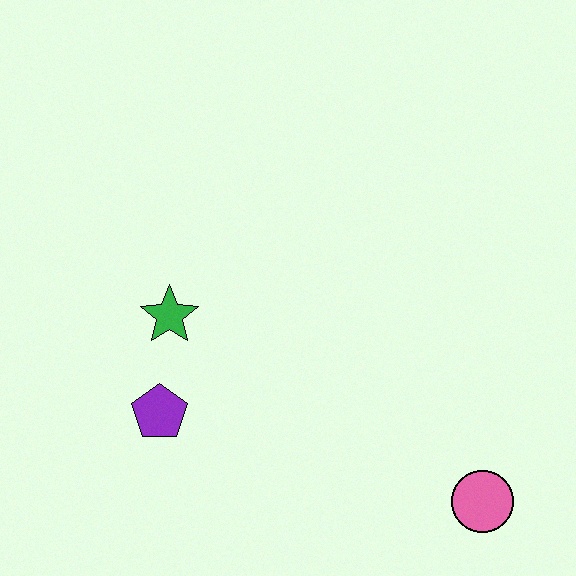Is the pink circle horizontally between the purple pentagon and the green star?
No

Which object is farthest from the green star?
The pink circle is farthest from the green star.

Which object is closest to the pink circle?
The purple pentagon is closest to the pink circle.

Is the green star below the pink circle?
No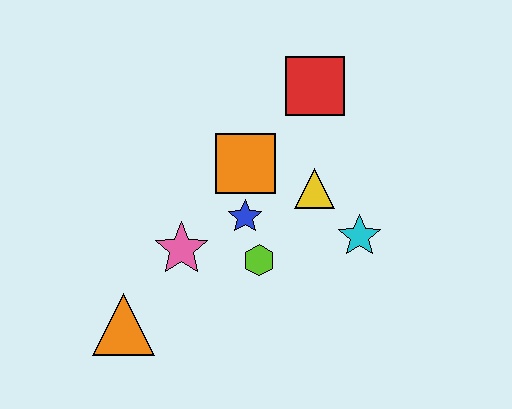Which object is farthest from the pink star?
The red square is farthest from the pink star.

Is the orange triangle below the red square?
Yes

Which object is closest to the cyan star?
The yellow triangle is closest to the cyan star.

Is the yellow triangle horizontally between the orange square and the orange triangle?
No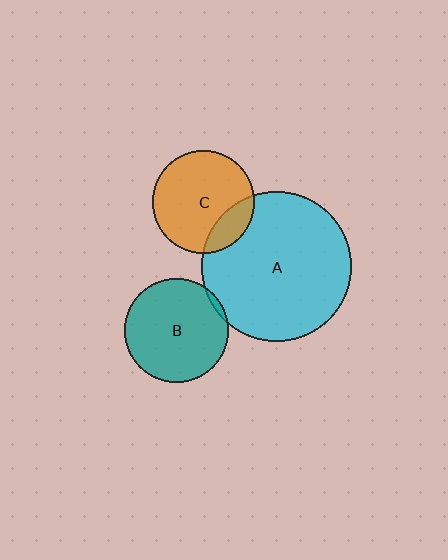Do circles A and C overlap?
Yes.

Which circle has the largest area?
Circle A (cyan).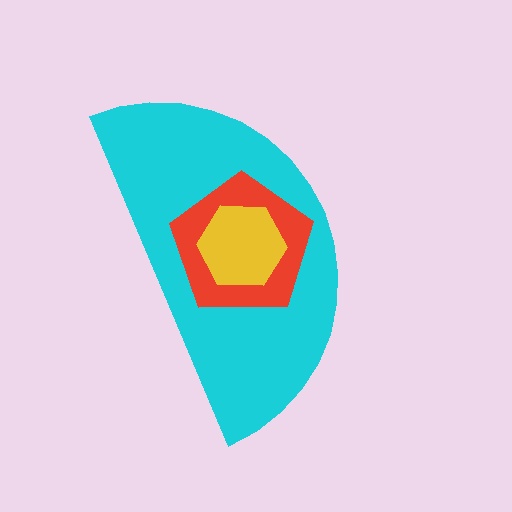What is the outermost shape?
The cyan semicircle.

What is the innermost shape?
The yellow hexagon.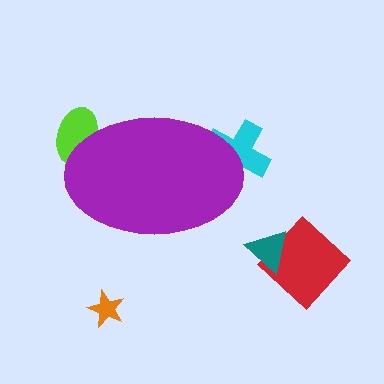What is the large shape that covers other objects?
A purple ellipse.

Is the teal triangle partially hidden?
No, the teal triangle is fully visible.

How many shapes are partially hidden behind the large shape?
2 shapes are partially hidden.